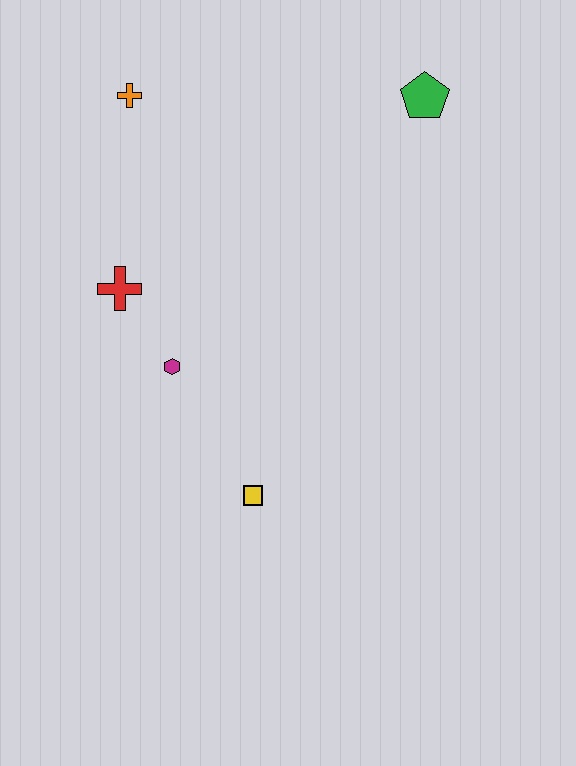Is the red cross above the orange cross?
No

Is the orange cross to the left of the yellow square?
Yes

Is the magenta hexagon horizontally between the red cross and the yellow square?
Yes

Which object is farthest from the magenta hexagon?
The green pentagon is farthest from the magenta hexagon.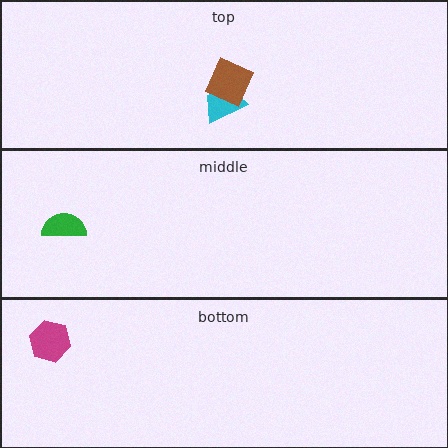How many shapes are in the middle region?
1.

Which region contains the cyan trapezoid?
The top region.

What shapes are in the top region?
The cyan trapezoid, the brown diamond.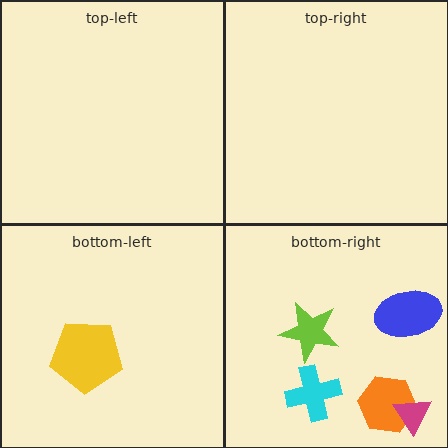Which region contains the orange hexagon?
The bottom-right region.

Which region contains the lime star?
The bottom-right region.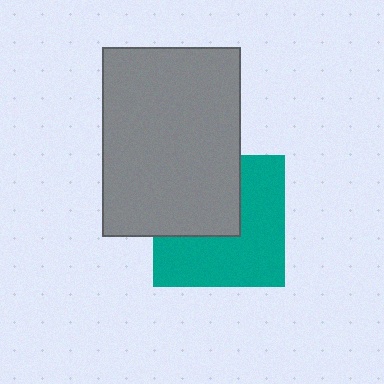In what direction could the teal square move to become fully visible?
The teal square could move toward the lower-right. That would shift it out from behind the gray rectangle entirely.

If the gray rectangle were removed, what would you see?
You would see the complete teal square.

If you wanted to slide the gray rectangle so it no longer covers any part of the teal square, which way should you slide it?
Slide it toward the upper-left — that is the most direct way to separate the two shapes.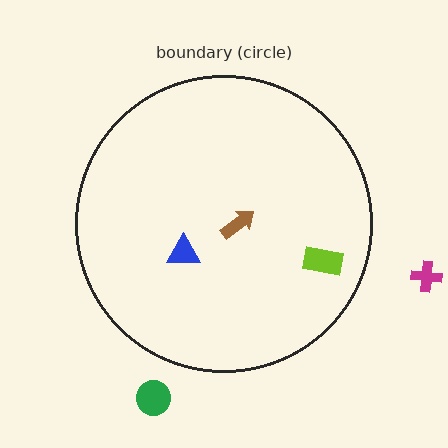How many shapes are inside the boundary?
3 inside, 2 outside.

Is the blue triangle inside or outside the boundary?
Inside.